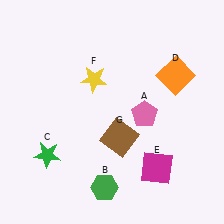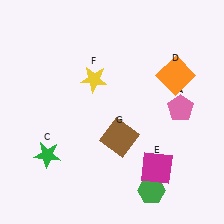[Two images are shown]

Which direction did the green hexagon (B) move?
The green hexagon (B) moved right.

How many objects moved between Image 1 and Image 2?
2 objects moved between the two images.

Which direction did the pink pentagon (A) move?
The pink pentagon (A) moved right.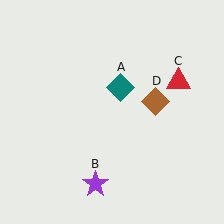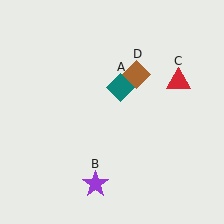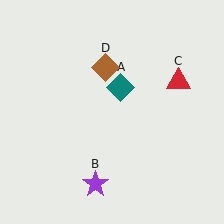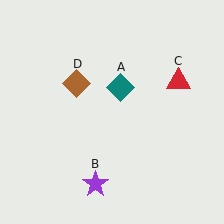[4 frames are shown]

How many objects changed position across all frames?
1 object changed position: brown diamond (object D).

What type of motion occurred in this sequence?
The brown diamond (object D) rotated counterclockwise around the center of the scene.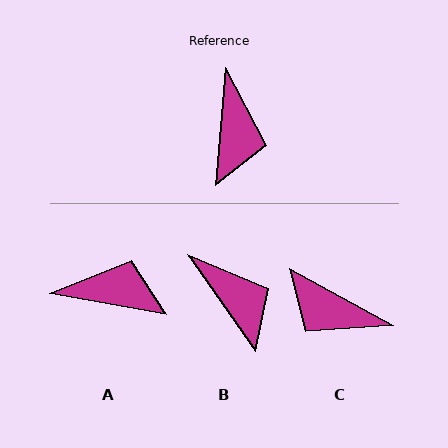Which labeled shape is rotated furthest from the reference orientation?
C, about 114 degrees away.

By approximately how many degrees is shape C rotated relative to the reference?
Approximately 114 degrees clockwise.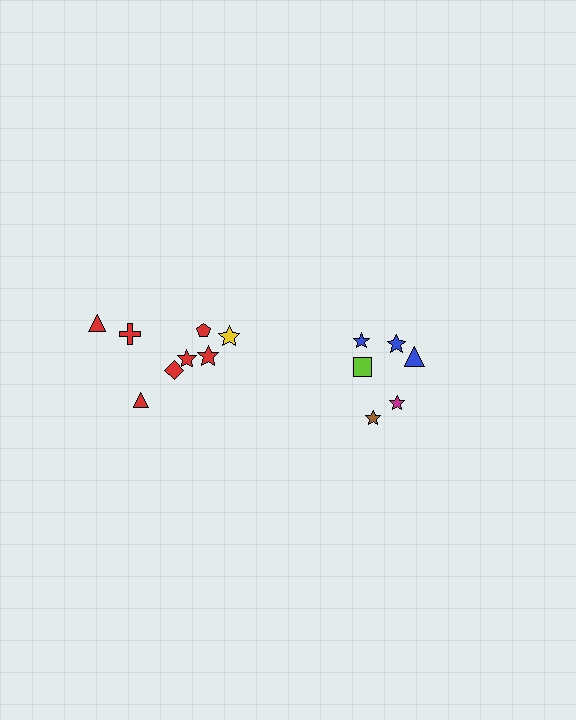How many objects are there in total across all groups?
There are 14 objects.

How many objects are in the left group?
There are 8 objects.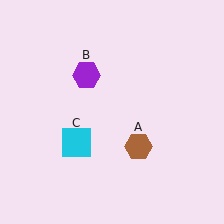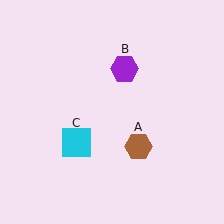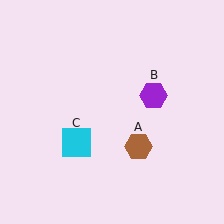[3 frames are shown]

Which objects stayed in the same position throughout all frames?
Brown hexagon (object A) and cyan square (object C) remained stationary.